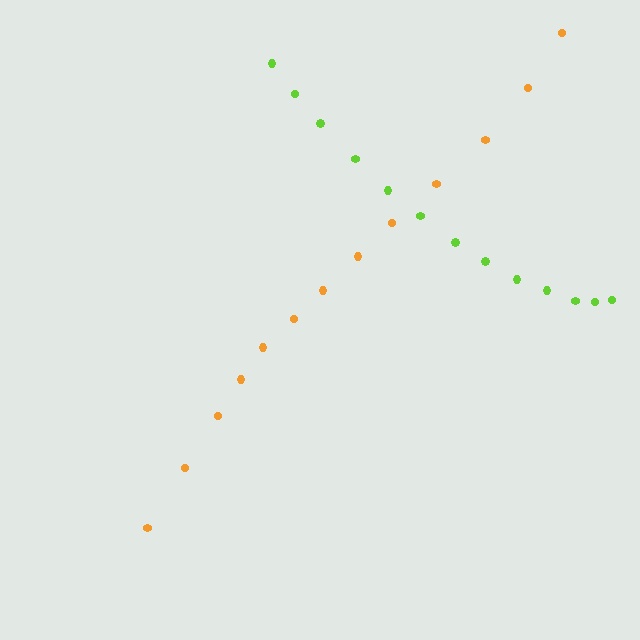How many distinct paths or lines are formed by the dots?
There are 2 distinct paths.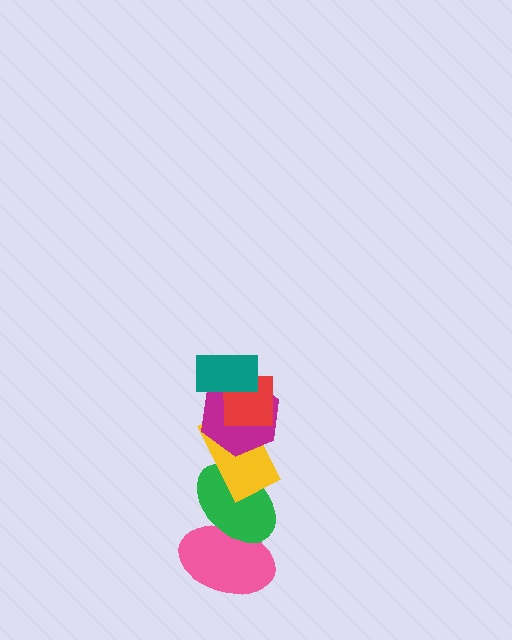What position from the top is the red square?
The red square is 2nd from the top.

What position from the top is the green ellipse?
The green ellipse is 5th from the top.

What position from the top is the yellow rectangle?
The yellow rectangle is 4th from the top.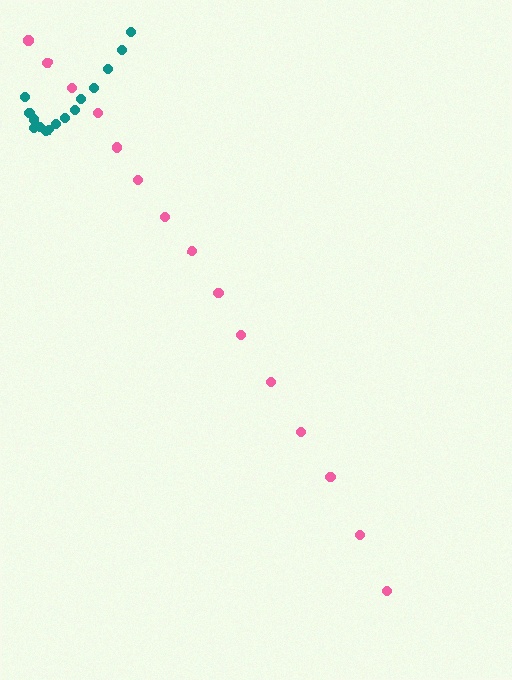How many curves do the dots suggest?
There are 2 distinct paths.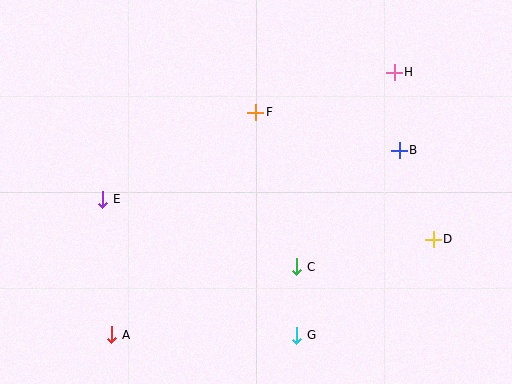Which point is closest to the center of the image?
Point F at (256, 112) is closest to the center.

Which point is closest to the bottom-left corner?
Point A is closest to the bottom-left corner.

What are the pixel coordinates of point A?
Point A is at (112, 335).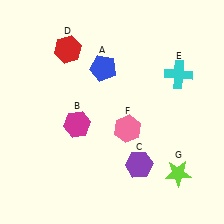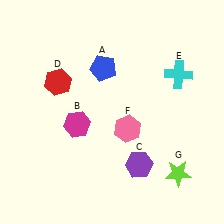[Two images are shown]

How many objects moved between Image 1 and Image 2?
1 object moved between the two images.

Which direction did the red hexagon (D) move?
The red hexagon (D) moved down.